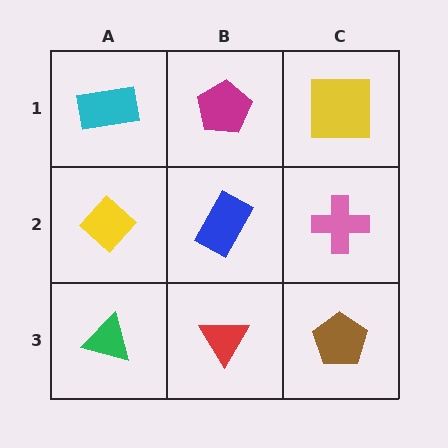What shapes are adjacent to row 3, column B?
A blue rectangle (row 2, column B), a green triangle (row 3, column A), a brown pentagon (row 3, column C).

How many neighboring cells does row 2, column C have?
3.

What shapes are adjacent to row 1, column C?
A pink cross (row 2, column C), a magenta pentagon (row 1, column B).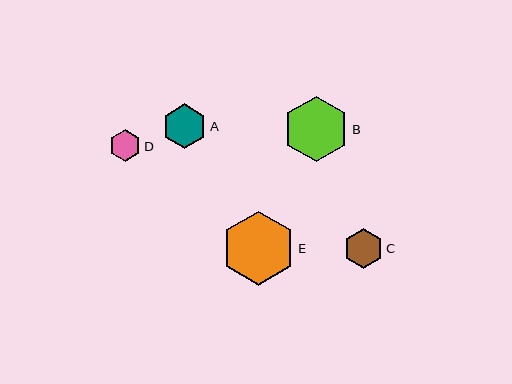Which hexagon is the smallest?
Hexagon D is the smallest with a size of approximately 32 pixels.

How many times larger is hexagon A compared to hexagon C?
Hexagon A is approximately 1.1 times the size of hexagon C.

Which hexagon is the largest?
Hexagon E is the largest with a size of approximately 74 pixels.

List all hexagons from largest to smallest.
From largest to smallest: E, B, A, C, D.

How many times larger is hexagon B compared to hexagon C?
Hexagon B is approximately 1.7 times the size of hexagon C.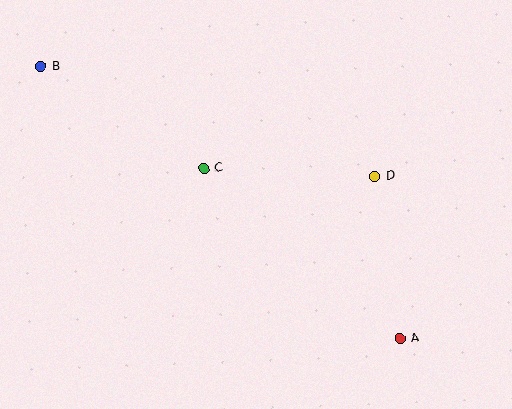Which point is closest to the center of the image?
Point C at (204, 168) is closest to the center.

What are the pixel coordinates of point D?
Point D is at (375, 176).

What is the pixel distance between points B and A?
The distance between B and A is 450 pixels.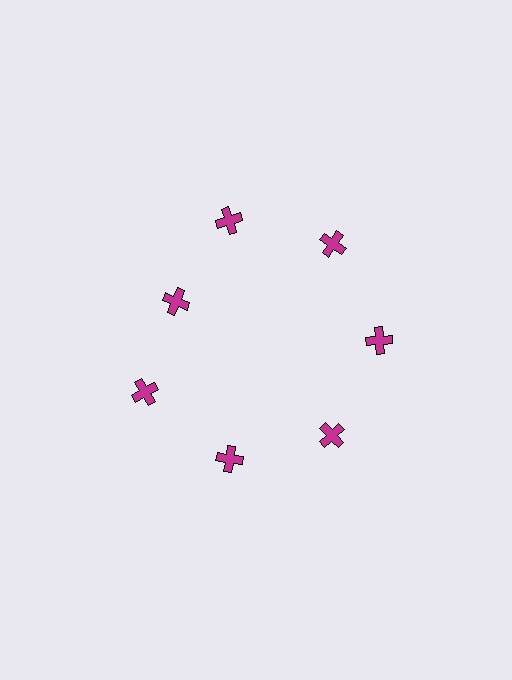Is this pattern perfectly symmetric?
No. The 7 magenta crosses are arranged in a ring, but one element near the 10 o'clock position is pulled inward toward the center, breaking the 7-fold rotational symmetry.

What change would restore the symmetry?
The symmetry would be restored by moving it outward, back onto the ring so that all 7 crosses sit at equal angles and equal distance from the center.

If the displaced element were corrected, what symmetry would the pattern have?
It would have 7-fold rotational symmetry — the pattern would map onto itself every 51 degrees.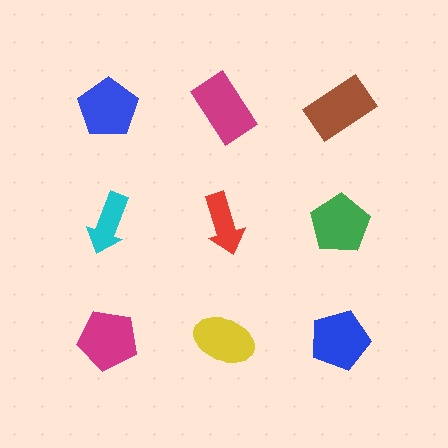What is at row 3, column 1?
A magenta pentagon.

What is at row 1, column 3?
A brown rectangle.